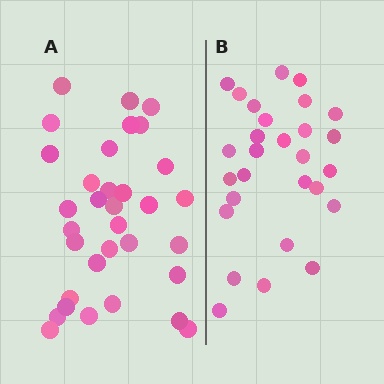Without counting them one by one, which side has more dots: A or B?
Region A (the left region) has more dots.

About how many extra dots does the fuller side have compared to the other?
Region A has about 5 more dots than region B.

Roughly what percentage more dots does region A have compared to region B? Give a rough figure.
About 20% more.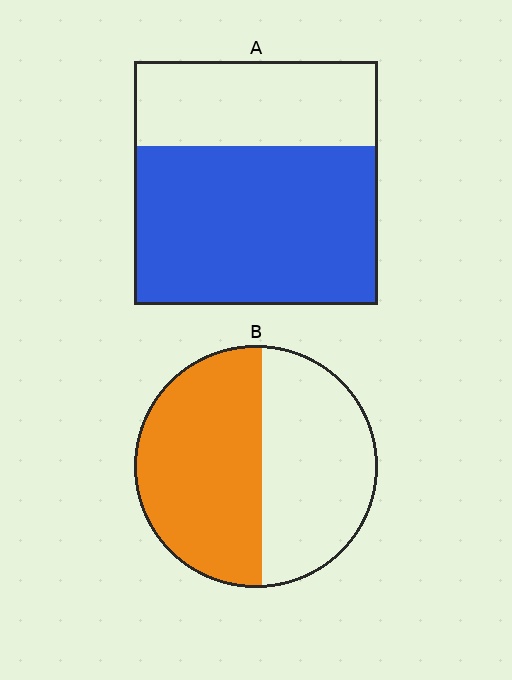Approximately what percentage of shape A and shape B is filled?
A is approximately 65% and B is approximately 55%.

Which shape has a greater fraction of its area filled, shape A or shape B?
Shape A.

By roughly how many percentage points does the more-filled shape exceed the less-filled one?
By roughly 10 percentage points (A over B).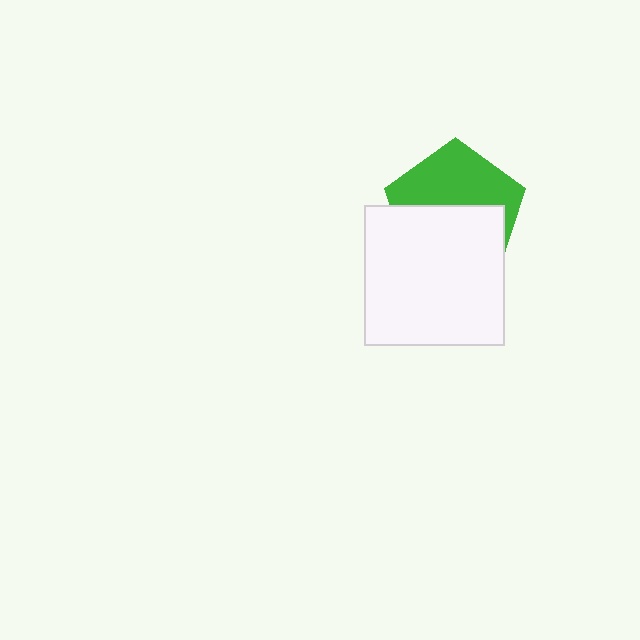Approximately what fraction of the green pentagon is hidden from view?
Roughly 52% of the green pentagon is hidden behind the white square.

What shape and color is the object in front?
The object in front is a white square.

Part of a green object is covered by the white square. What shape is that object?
It is a pentagon.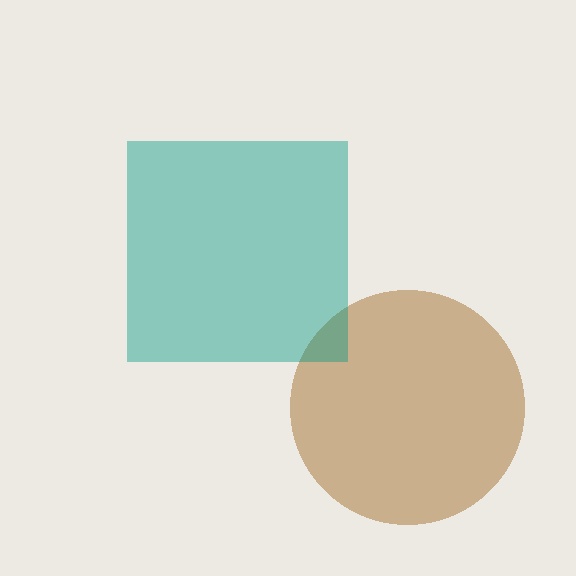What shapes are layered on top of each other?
The layered shapes are: a brown circle, a teal square.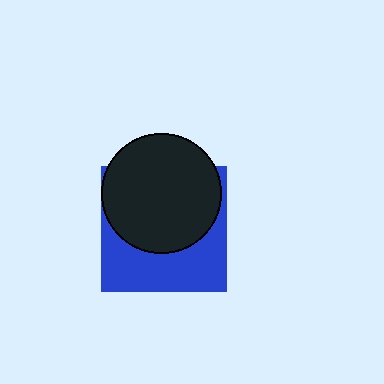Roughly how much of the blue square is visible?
A small part of it is visible (roughly 43%).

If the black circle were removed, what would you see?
You would see the complete blue square.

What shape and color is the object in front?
The object in front is a black circle.